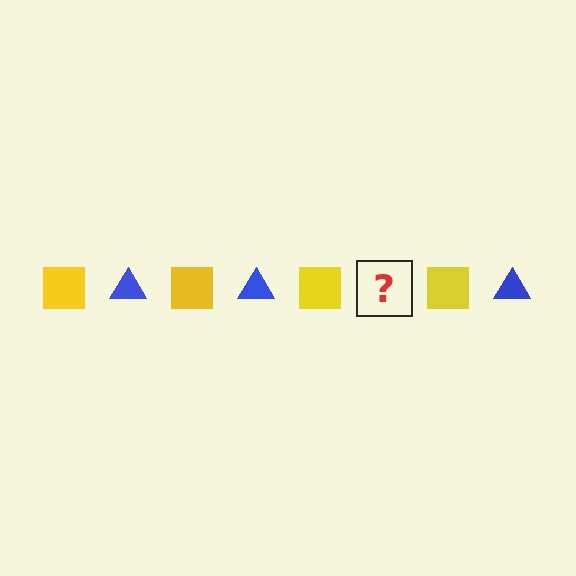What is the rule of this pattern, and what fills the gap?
The rule is that the pattern alternates between yellow square and blue triangle. The gap should be filled with a blue triangle.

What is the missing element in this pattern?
The missing element is a blue triangle.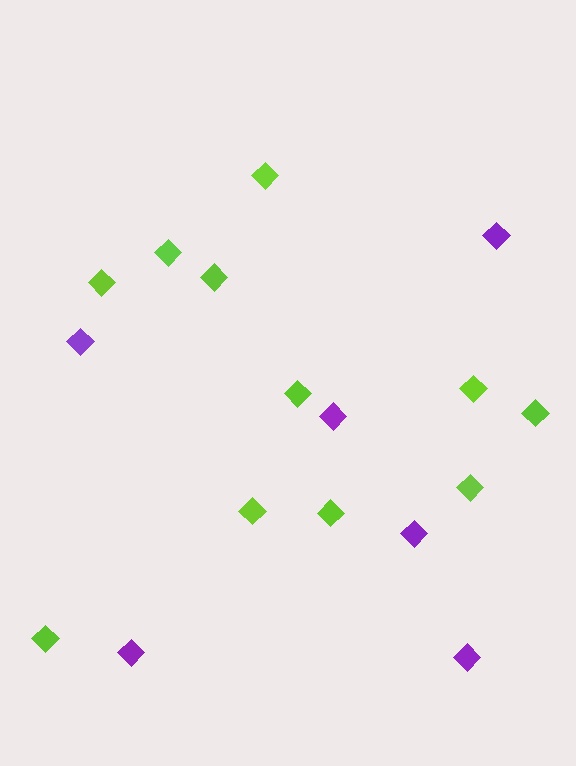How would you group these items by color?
There are 2 groups: one group of lime diamonds (11) and one group of purple diamonds (6).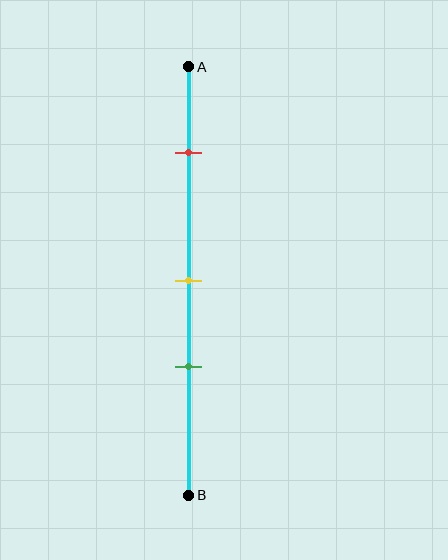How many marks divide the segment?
There are 3 marks dividing the segment.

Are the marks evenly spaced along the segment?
No, the marks are not evenly spaced.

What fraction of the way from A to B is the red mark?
The red mark is approximately 20% (0.2) of the way from A to B.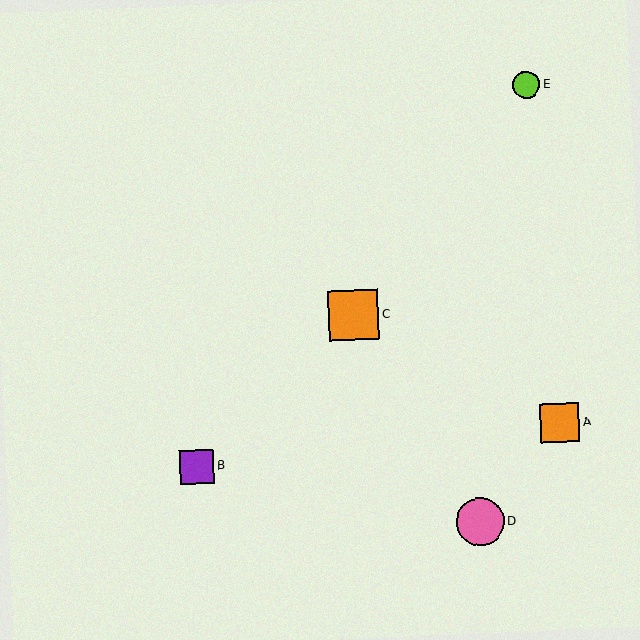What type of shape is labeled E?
Shape E is a lime circle.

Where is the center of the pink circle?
The center of the pink circle is at (480, 522).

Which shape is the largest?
The orange square (labeled C) is the largest.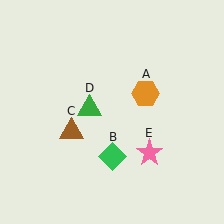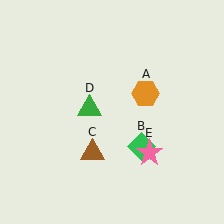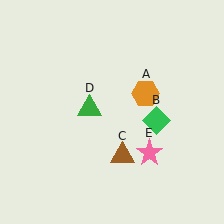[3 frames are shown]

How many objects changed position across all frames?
2 objects changed position: green diamond (object B), brown triangle (object C).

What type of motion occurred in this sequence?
The green diamond (object B), brown triangle (object C) rotated counterclockwise around the center of the scene.